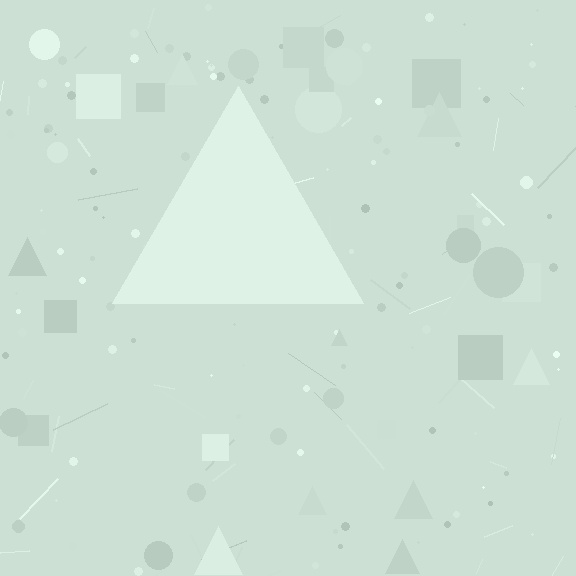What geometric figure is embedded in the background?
A triangle is embedded in the background.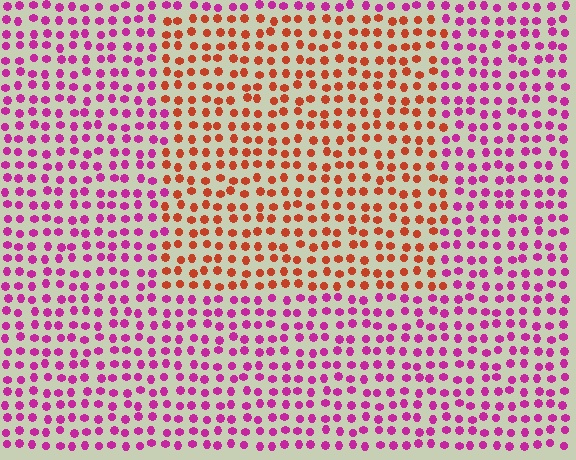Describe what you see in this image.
The image is filled with small magenta elements in a uniform arrangement. A rectangle-shaped region is visible where the elements are tinted to a slightly different hue, forming a subtle color boundary.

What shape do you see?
I see a rectangle.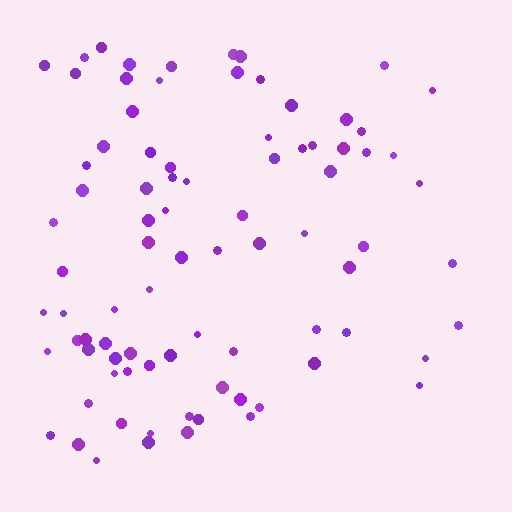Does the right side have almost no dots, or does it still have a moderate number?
Still a moderate number, just noticeably fewer than the left.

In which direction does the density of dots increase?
From right to left, with the left side densest.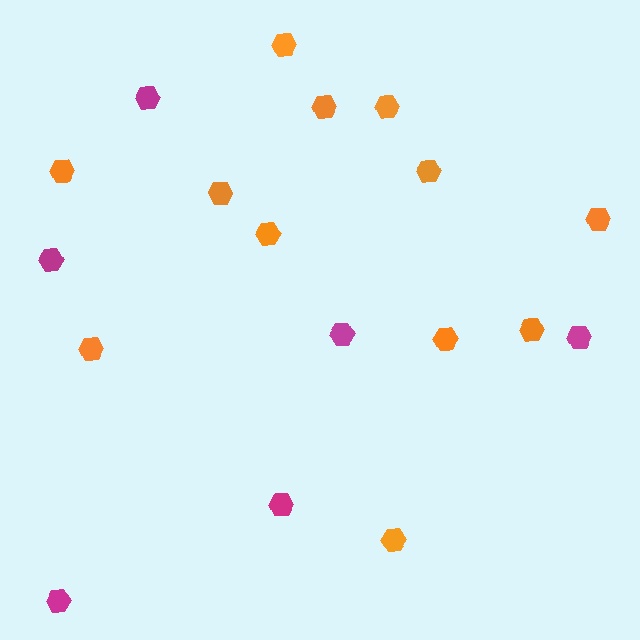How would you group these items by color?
There are 2 groups: one group of magenta hexagons (6) and one group of orange hexagons (12).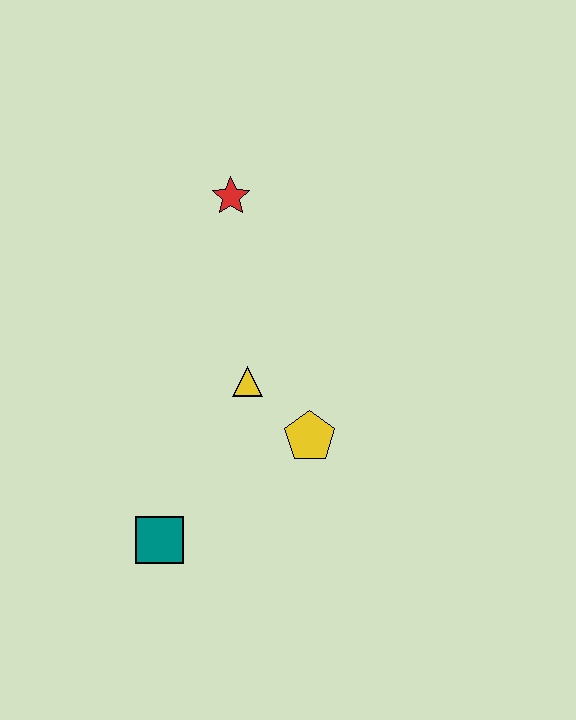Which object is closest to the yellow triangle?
The yellow pentagon is closest to the yellow triangle.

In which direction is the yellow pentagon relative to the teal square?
The yellow pentagon is to the right of the teal square.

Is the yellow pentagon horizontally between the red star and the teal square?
No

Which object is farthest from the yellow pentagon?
The red star is farthest from the yellow pentagon.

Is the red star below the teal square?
No